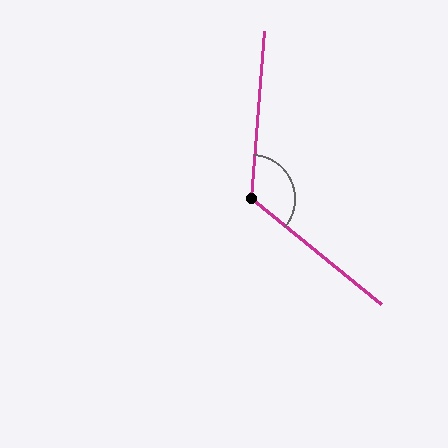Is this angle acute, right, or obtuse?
It is obtuse.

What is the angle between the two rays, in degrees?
Approximately 124 degrees.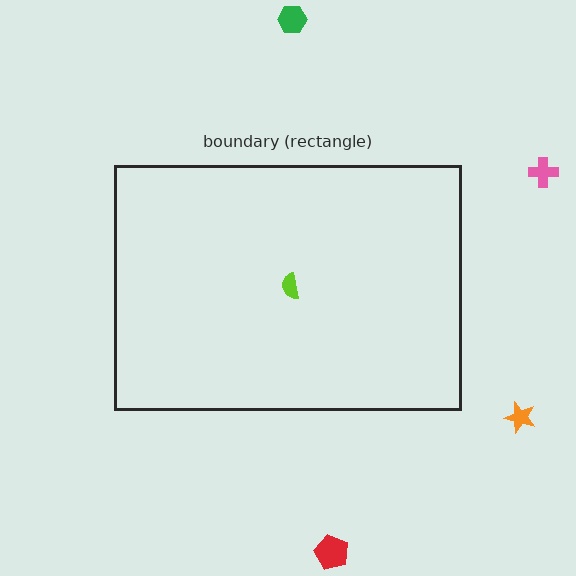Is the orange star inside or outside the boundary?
Outside.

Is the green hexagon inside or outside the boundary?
Outside.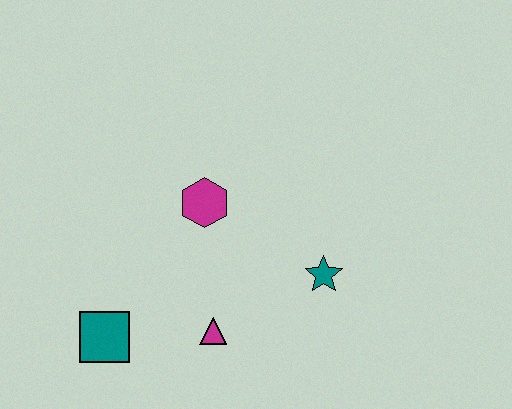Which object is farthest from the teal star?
The teal square is farthest from the teal star.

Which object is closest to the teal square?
The magenta triangle is closest to the teal square.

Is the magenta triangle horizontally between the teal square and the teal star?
Yes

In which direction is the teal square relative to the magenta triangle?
The teal square is to the left of the magenta triangle.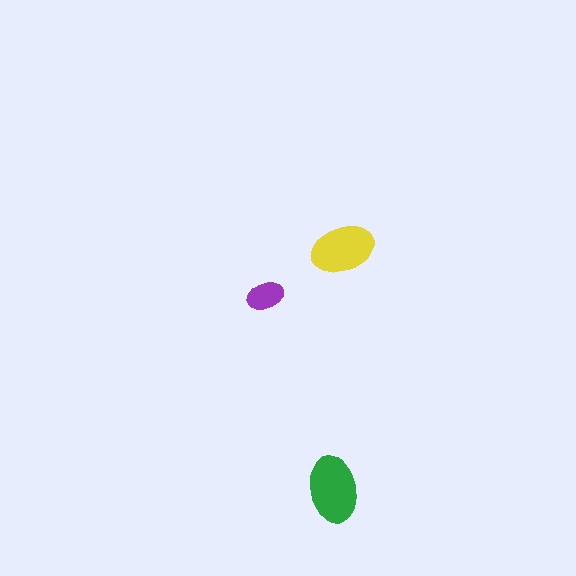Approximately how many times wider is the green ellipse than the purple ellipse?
About 2 times wider.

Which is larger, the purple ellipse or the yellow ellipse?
The yellow one.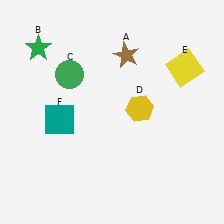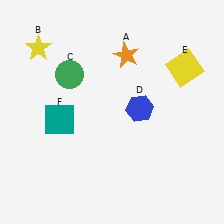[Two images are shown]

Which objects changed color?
A changed from brown to orange. B changed from green to yellow. D changed from yellow to blue.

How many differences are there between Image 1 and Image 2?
There are 3 differences between the two images.